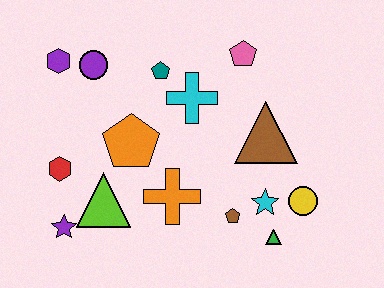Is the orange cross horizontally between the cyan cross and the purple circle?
Yes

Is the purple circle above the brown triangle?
Yes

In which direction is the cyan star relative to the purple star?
The cyan star is to the right of the purple star.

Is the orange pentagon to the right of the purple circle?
Yes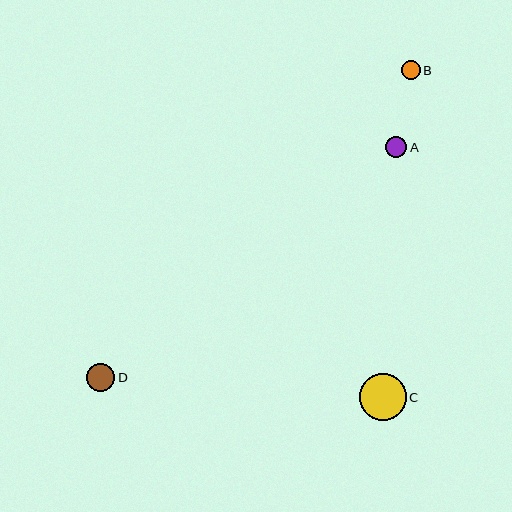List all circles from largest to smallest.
From largest to smallest: C, D, A, B.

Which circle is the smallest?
Circle B is the smallest with a size of approximately 19 pixels.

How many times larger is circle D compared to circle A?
Circle D is approximately 1.3 times the size of circle A.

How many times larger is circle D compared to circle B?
Circle D is approximately 1.5 times the size of circle B.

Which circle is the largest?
Circle C is the largest with a size of approximately 47 pixels.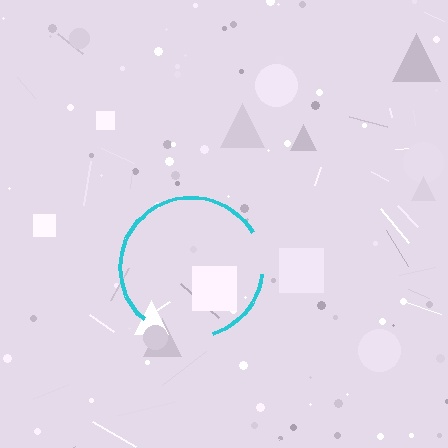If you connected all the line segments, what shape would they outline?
They would outline a circle.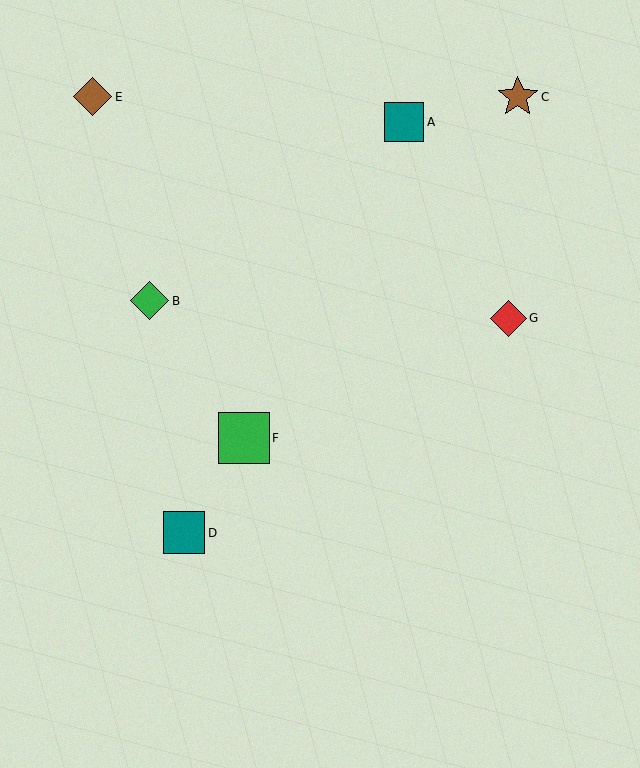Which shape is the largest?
The green square (labeled F) is the largest.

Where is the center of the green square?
The center of the green square is at (244, 438).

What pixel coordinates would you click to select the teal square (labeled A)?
Click at (404, 122) to select the teal square A.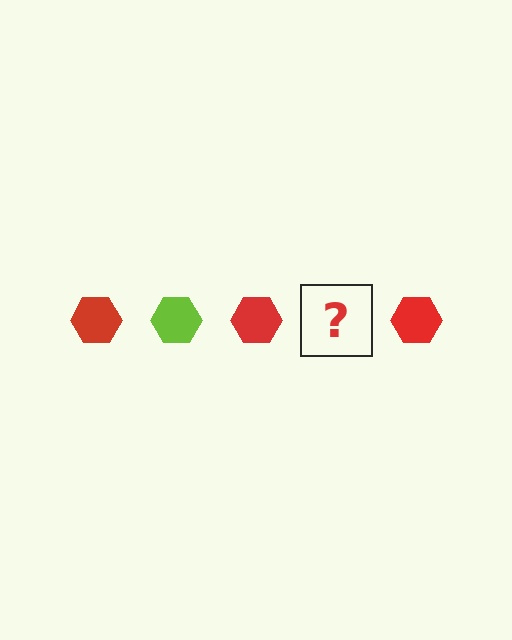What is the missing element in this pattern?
The missing element is a lime hexagon.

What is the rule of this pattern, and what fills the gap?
The rule is that the pattern cycles through red, lime hexagons. The gap should be filled with a lime hexagon.